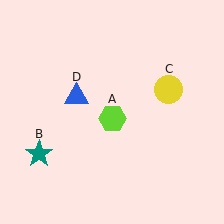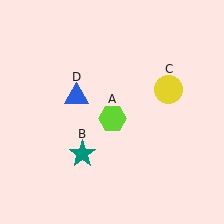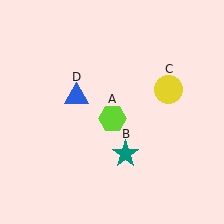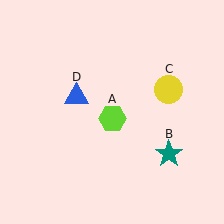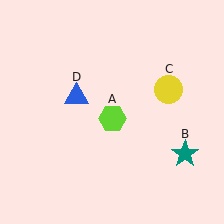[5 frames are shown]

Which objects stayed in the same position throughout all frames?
Lime hexagon (object A) and yellow circle (object C) and blue triangle (object D) remained stationary.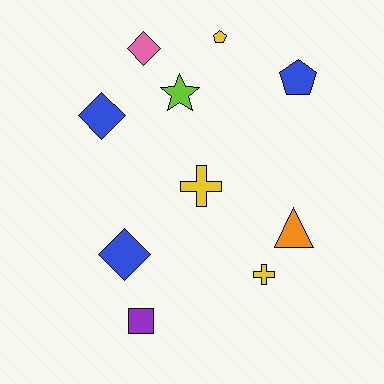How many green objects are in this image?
There are no green objects.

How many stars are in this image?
There is 1 star.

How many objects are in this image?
There are 10 objects.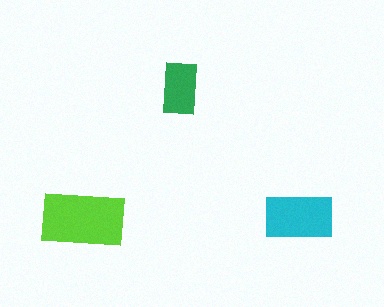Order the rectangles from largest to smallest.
the lime one, the cyan one, the green one.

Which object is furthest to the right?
The cyan rectangle is rightmost.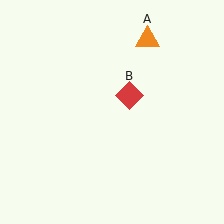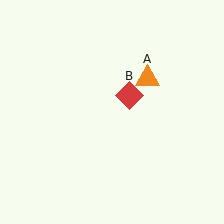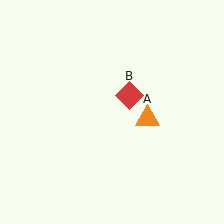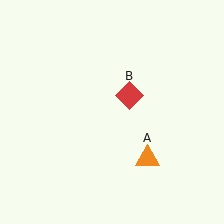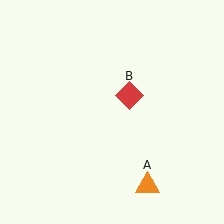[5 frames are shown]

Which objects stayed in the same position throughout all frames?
Red diamond (object B) remained stationary.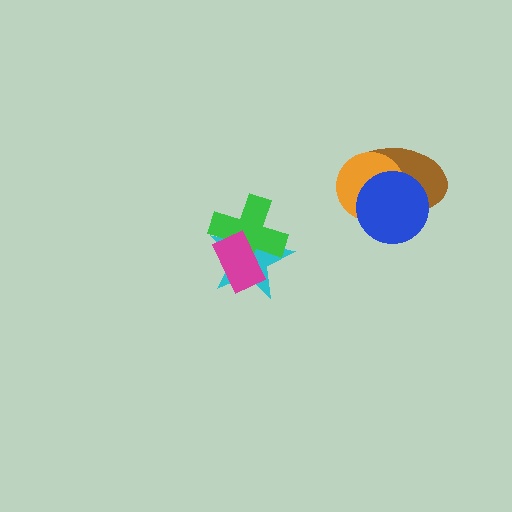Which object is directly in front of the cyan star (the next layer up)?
The green cross is directly in front of the cyan star.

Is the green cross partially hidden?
Yes, it is partially covered by another shape.